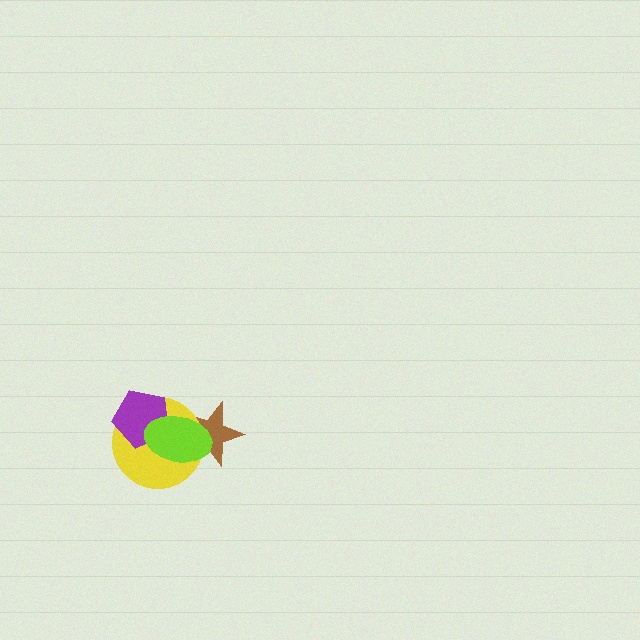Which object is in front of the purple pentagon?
The lime ellipse is in front of the purple pentagon.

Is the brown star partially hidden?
Yes, it is partially covered by another shape.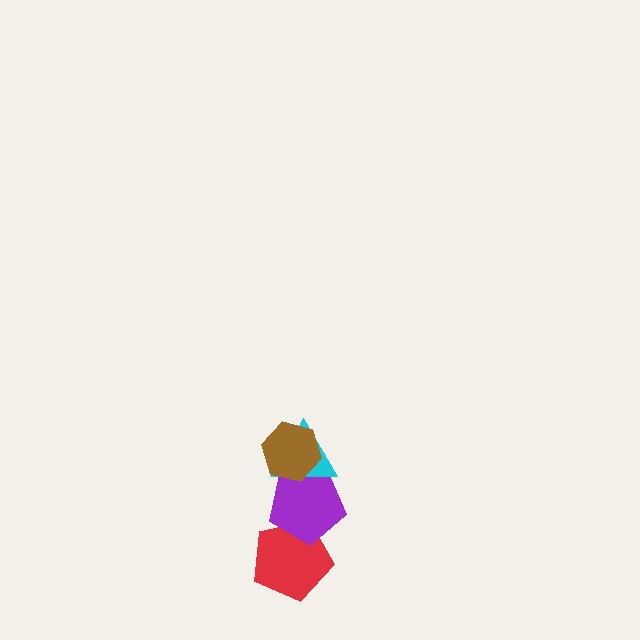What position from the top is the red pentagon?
The red pentagon is 4th from the top.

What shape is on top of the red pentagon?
The purple pentagon is on top of the red pentagon.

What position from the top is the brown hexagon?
The brown hexagon is 1st from the top.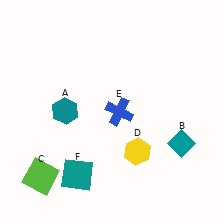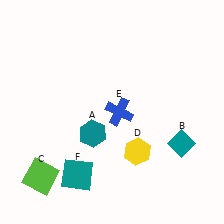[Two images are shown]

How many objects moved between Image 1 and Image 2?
1 object moved between the two images.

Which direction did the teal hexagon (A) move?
The teal hexagon (A) moved right.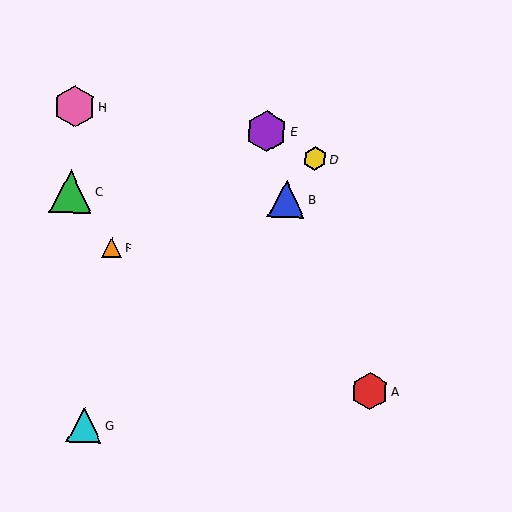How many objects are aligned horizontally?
2 objects (B, C) are aligned horizontally.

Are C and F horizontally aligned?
No, C is at y≈191 and F is at y≈247.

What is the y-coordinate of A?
Object A is at y≈391.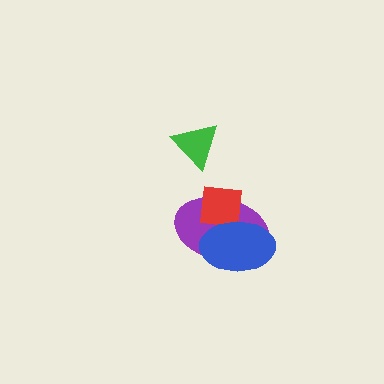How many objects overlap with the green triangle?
0 objects overlap with the green triangle.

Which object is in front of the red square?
The blue ellipse is in front of the red square.